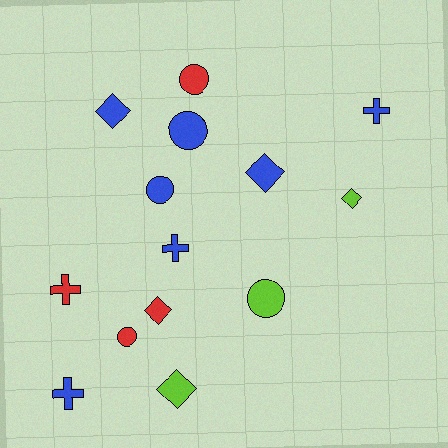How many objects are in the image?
There are 14 objects.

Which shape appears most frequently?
Circle, with 5 objects.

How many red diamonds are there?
There is 1 red diamond.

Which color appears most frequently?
Blue, with 7 objects.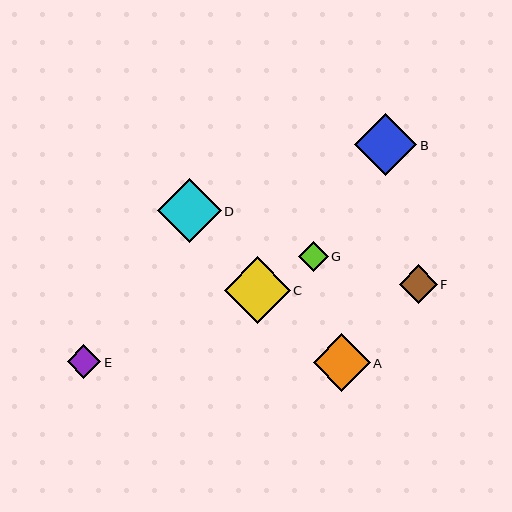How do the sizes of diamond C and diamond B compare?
Diamond C and diamond B are approximately the same size.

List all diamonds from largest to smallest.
From largest to smallest: C, D, B, A, F, E, G.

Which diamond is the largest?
Diamond C is the largest with a size of approximately 66 pixels.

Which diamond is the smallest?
Diamond G is the smallest with a size of approximately 30 pixels.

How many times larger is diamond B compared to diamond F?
Diamond B is approximately 1.6 times the size of diamond F.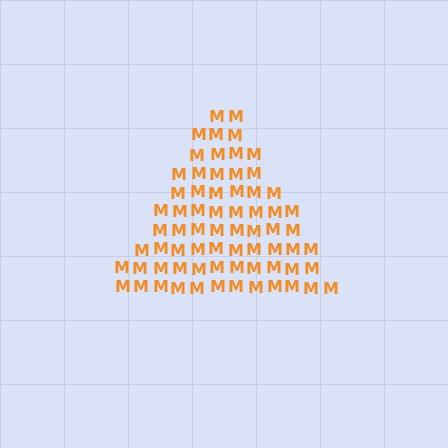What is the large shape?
The large shape is a triangle.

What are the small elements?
The small elements are letter M's.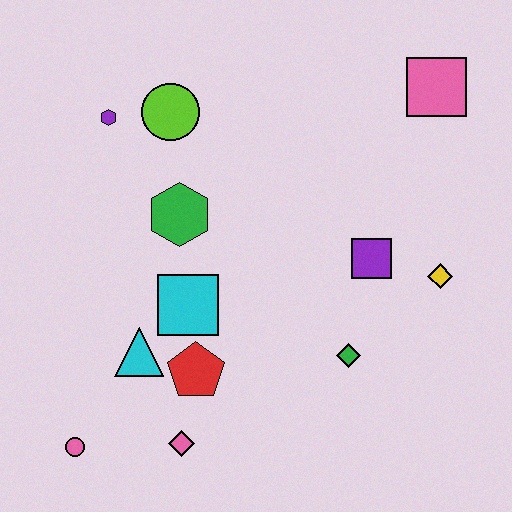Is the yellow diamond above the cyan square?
Yes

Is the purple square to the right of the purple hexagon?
Yes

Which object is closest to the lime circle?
The purple hexagon is closest to the lime circle.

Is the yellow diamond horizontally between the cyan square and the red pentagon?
No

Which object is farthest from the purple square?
The pink circle is farthest from the purple square.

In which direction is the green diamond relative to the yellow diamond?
The green diamond is to the left of the yellow diamond.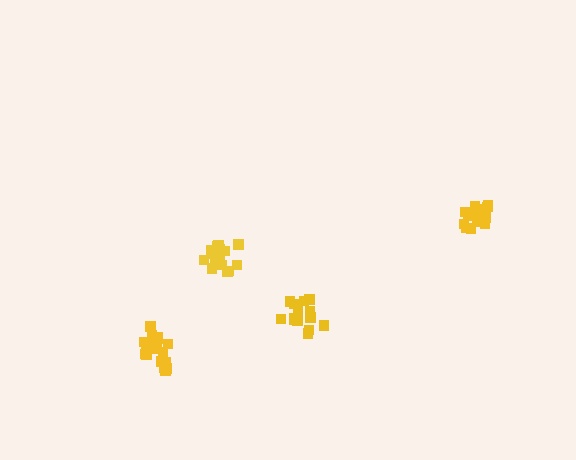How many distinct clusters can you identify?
There are 4 distinct clusters.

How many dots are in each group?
Group 1: 19 dots, Group 2: 17 dots, Group 3: 15 dots, Group 4: 21 dots (72 total).